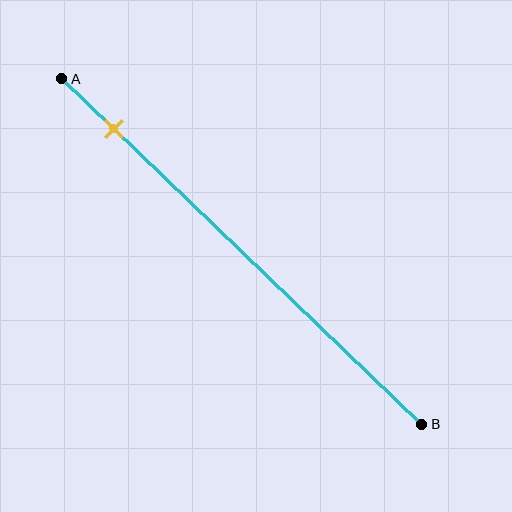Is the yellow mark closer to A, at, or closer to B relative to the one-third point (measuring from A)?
The yellow mark is closer to point A than the one-third point of segment AB.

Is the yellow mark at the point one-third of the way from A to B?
No, the mark is at about 15% from A, not at the 33% one-third point.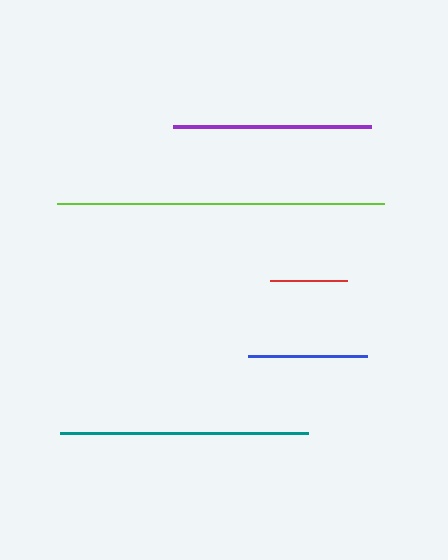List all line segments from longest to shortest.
From longest to shortest: lime, teal, purple, blue, red.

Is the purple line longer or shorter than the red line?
The purple line is longer than the red line.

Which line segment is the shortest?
The red line is the shortest at approximately 77 pixels.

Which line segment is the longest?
The lime line is the longest at approximately 327 pixels.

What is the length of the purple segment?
The purple segment is approximately 199 pixels long.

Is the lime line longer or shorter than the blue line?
The lime line is longer than the blue line.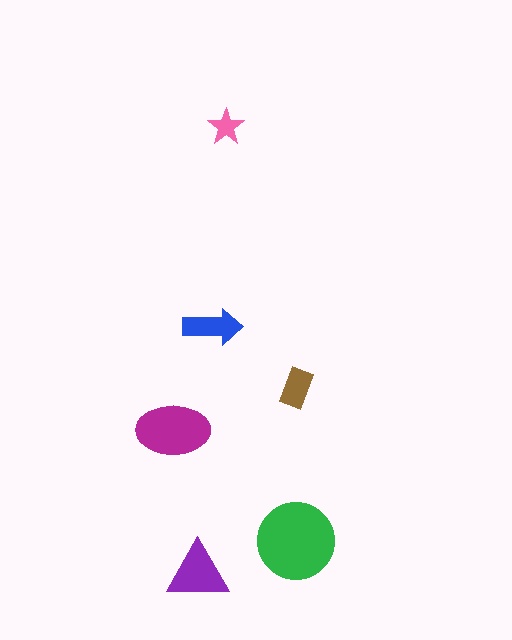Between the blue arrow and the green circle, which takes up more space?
The green circle.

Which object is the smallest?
The pink star.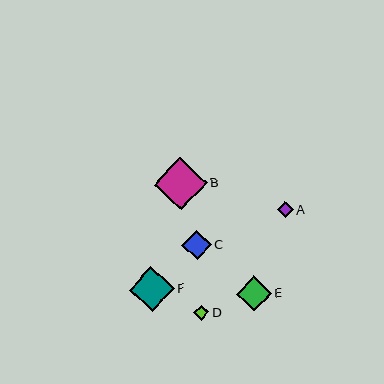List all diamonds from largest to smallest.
From largest to smallest: B, F, E, C, D, A.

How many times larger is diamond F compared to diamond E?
Diamond F is approximately 1.3 times the size of diamond E.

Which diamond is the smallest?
Diamond A is the smallest with a size of approximately 15 pixels.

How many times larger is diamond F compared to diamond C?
Diamond F is approximately 1.5 times the size of diamond C.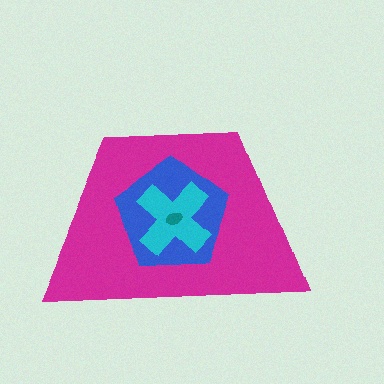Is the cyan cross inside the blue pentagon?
Yes.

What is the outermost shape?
The magenta trapezoid.